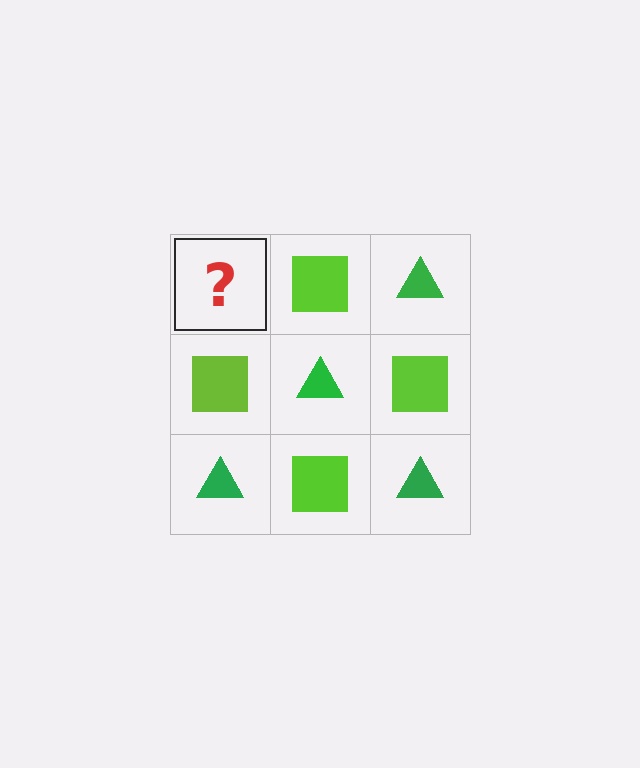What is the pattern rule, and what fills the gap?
The rule is that it alternates green triangle and lime square in a checkerboard pattern. The gap should be filled with a green triangle.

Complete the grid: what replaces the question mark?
The question mark should be replaced with a green triangle.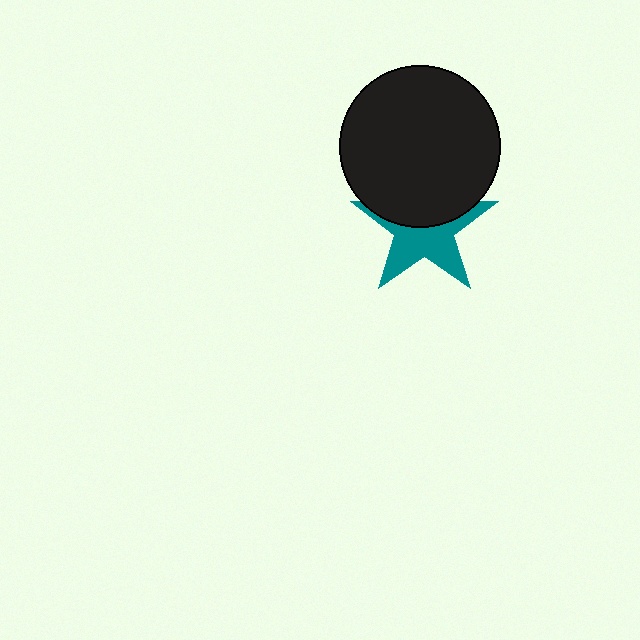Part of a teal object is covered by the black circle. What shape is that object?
It is a star.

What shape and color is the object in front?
The object in front is a black circle.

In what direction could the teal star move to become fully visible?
The teal star could move down. That would shift it out from behind the black circle entirely.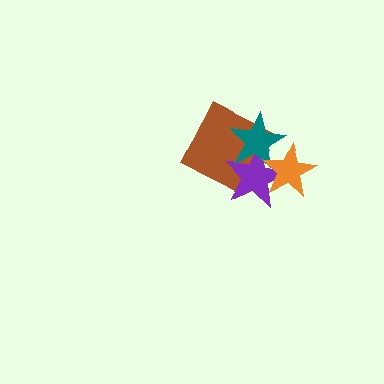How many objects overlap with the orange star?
3 objects overlap with the orange star.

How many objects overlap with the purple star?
3 objects overlap with the purple star.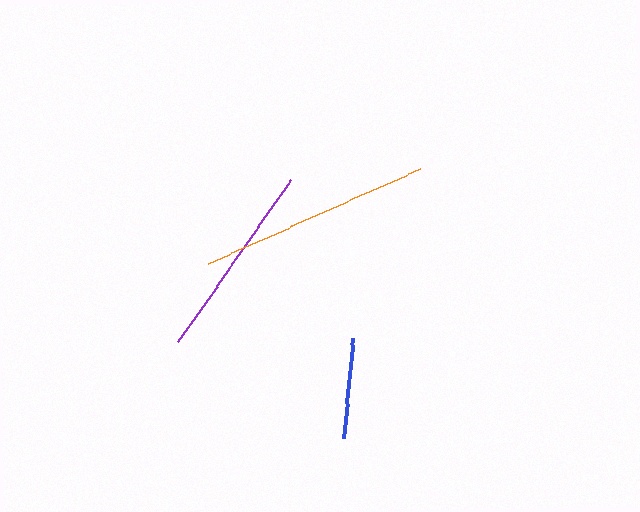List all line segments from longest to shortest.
From longest to shortest: orange, purple, blue.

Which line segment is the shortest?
The blue line is the shortest at approximately 100 pixels.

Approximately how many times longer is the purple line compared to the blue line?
The purple line is approximately 2.0 times the length of the blue line.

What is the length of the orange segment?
The orange segment is approximately 232 pixels long.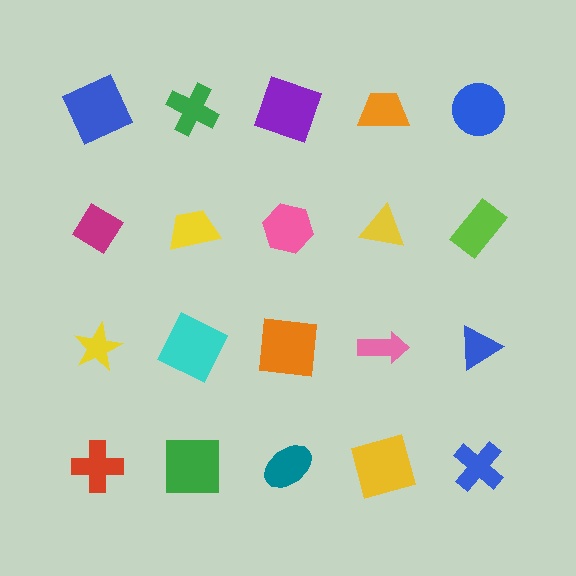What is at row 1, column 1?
A blue square.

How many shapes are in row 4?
5 shapes.